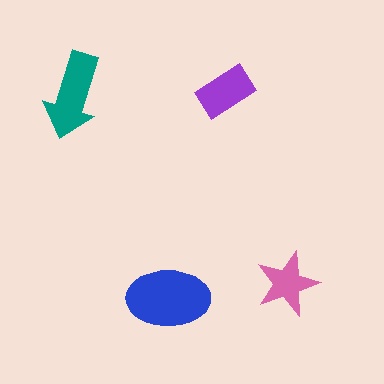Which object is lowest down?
The blue ellipse is bottommost.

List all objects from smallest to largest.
The pink star, the purple rectangle, the teal arrow, the blue ellipse.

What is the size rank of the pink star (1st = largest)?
4th.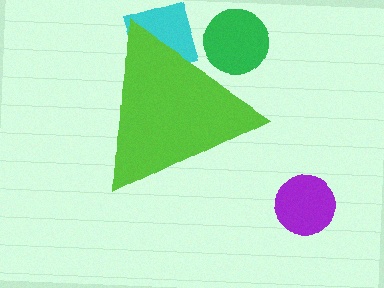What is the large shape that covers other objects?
A lime triangle.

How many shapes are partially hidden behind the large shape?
2 shapes are partially hidden.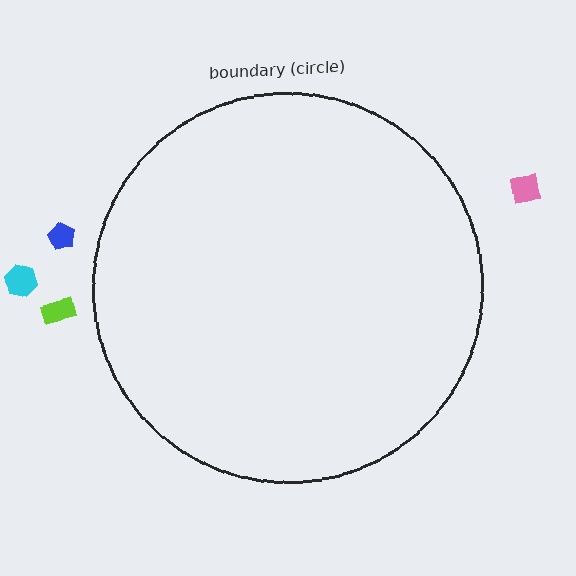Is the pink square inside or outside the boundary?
Outside.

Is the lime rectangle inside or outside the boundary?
Outside.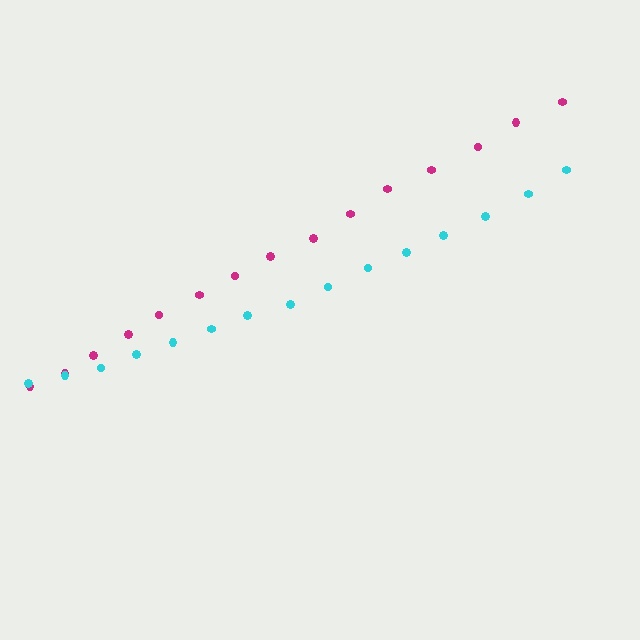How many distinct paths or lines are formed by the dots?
There are 2 distinct paths.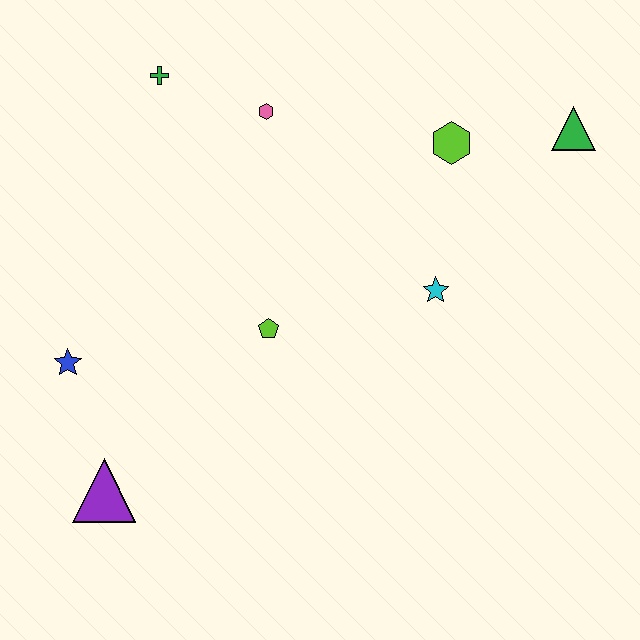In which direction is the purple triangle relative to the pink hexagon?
The purple triangle is below the pink hexagon.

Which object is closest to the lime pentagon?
The cyan star is closest to the lime pentagon.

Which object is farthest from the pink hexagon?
The purple triangle is farthest from the pink hexagon.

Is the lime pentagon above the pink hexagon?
No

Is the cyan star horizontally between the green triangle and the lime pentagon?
Yes